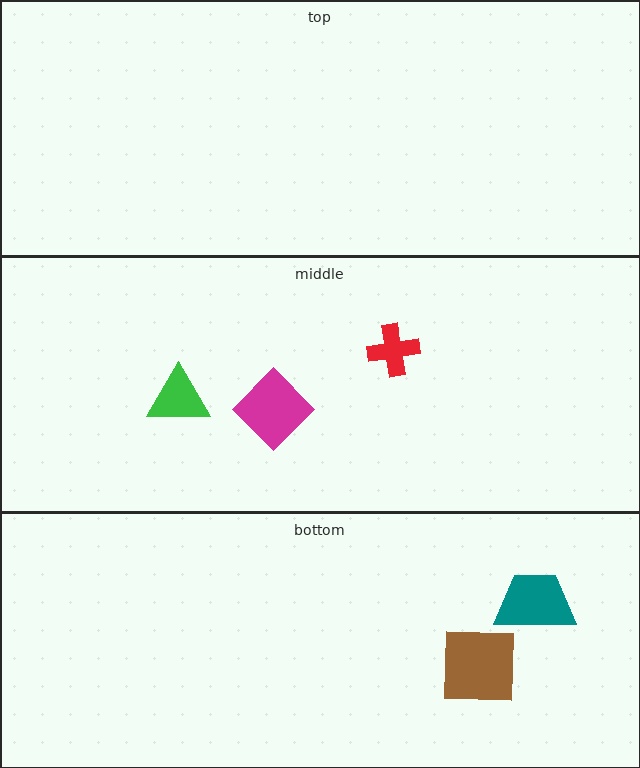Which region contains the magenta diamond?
The middle region.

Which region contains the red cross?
The middle region.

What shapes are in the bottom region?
The teal trapezoid, the brown square.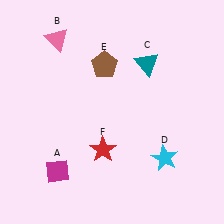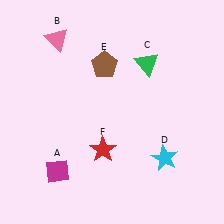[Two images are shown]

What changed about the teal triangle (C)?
In Image 1, C is teal. In Image 2, it changed to green.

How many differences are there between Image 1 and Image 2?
There is 1 difference between the two images.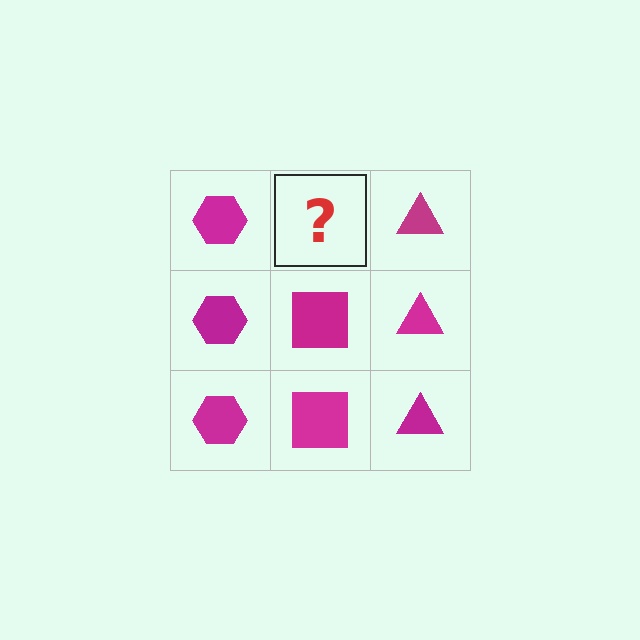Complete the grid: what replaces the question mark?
The question mark should be replaced with a magenta square.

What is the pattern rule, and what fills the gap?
The rule is that each column has a consistent shape. The gap should be filled with a magenta square.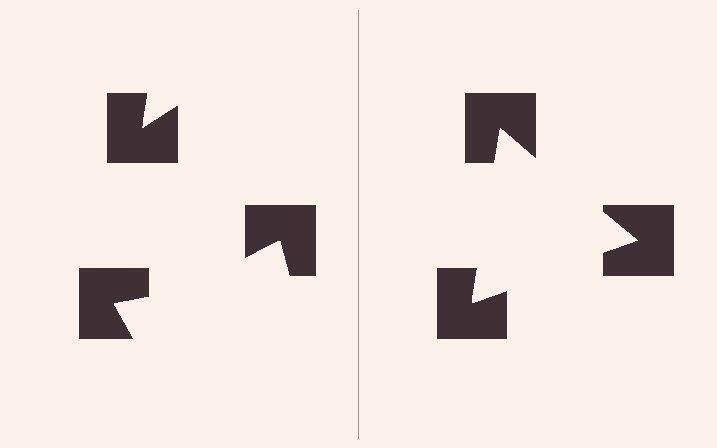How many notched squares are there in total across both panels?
6 — 3 on each side.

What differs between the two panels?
The notched squares are positioned identically on both sides; only the wedge orientations differ. On the right they align to a triangle; on the left they are misaligned.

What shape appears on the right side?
An illusory triangle.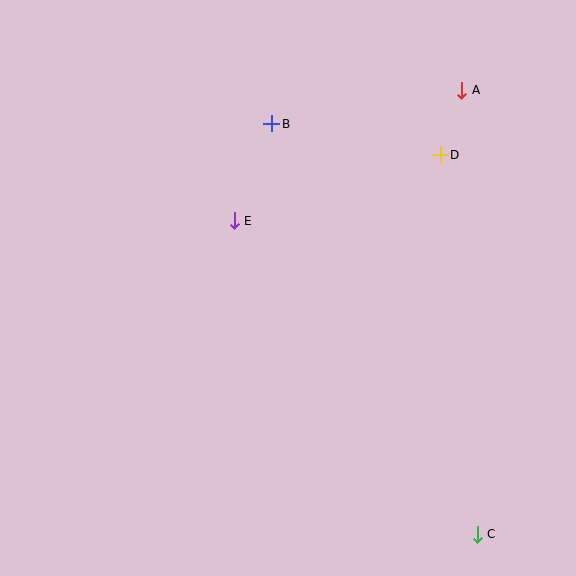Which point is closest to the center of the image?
Point E at (234, 221) is closest to the center.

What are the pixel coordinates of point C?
Point C is at (477, 535).